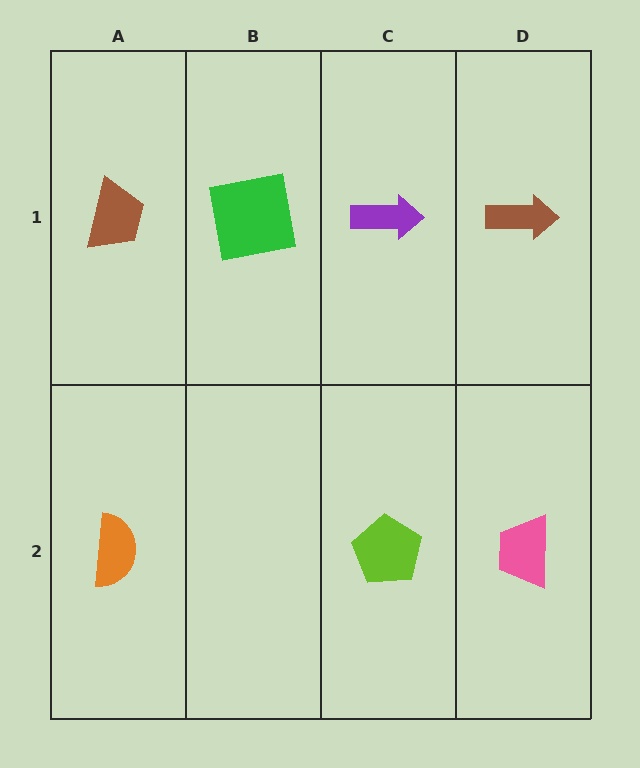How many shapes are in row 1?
4 shapes.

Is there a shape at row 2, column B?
No, that cell is empty.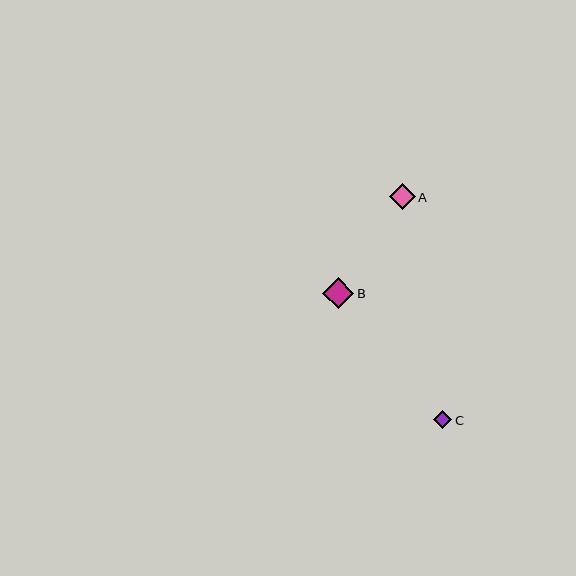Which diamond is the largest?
Diamond B is the largest with a size of approximately 31 pixels.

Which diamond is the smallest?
Diamond C is the smallest with a size of approximately 19 pixels.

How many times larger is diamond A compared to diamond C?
Diamond A is approximately 1.4 times the size of diamond C.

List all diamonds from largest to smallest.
From largest to smallest: B, A, C.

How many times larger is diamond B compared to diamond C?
Diamond B is approximately 1.7 times the size of diamond C.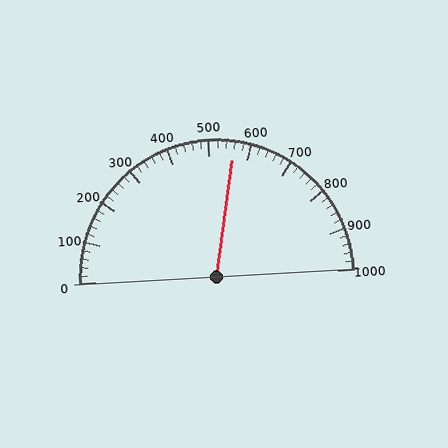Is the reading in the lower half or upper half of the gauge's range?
The reading is in the upper half of the range (0 to 1000).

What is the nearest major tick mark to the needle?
The nearest major tick mark is 600.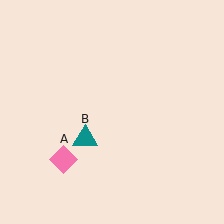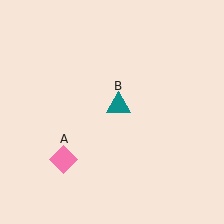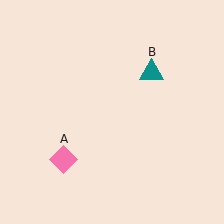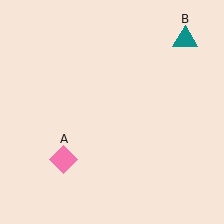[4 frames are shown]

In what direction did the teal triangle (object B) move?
The teal triangle (object B) moved up and to the right.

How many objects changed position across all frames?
1 object changed position: teal triangle (object B).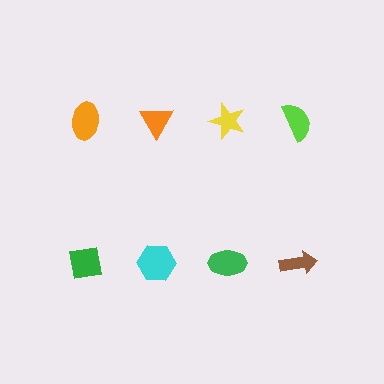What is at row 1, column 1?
An orange ellipse.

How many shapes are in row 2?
4 shapes.